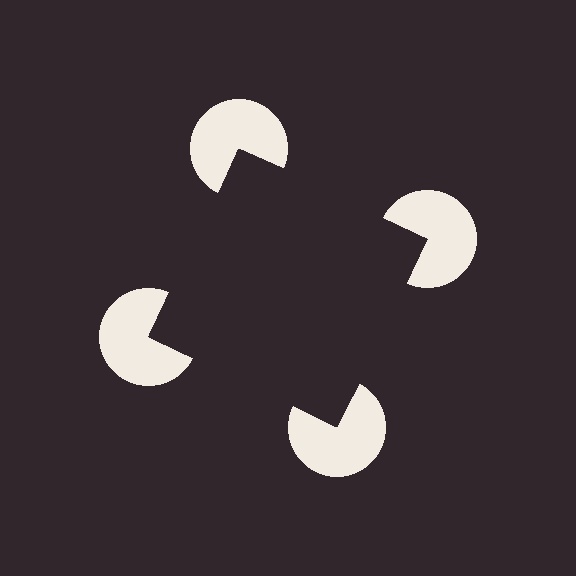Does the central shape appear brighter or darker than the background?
It typically appears slightly darker than the background, even though no actual brightness change is drawn.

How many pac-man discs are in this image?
There are 4 — one at each vertex of the illusory square.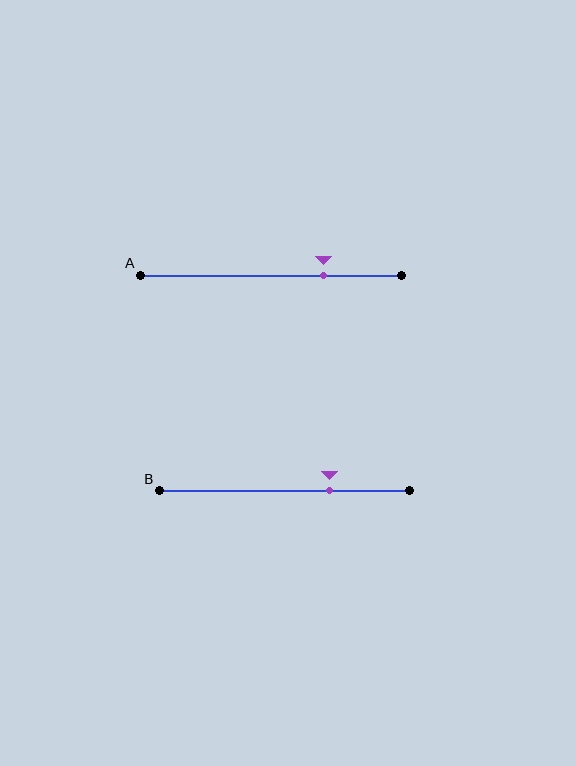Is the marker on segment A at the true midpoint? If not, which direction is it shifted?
No, the marker on segment A is shifted to the right by about 20% of the segment length.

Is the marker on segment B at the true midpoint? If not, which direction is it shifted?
No, the marker on segment B is shifted to the right by about 18% of the segment length.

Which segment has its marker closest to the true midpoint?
Segment B has its marker closest to the true midpoint.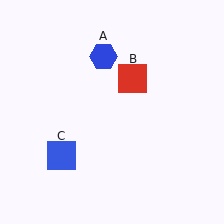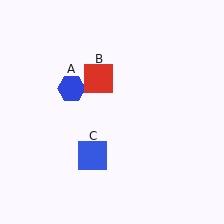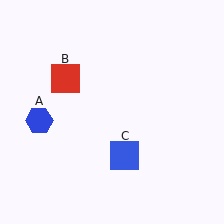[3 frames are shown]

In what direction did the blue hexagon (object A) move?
The blue hexagon (object A) moved down and to the left.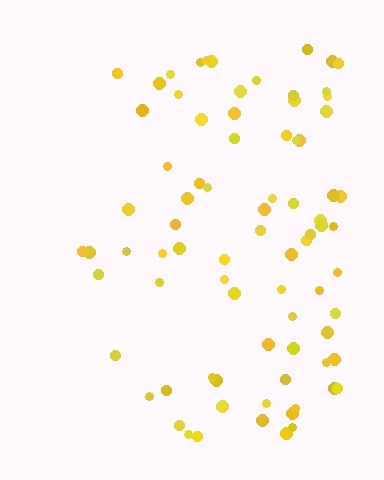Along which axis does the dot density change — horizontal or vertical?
Horizontal.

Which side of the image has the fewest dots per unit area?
The left.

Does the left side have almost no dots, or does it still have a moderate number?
Still a moderate number, just noticeably fewer than the right.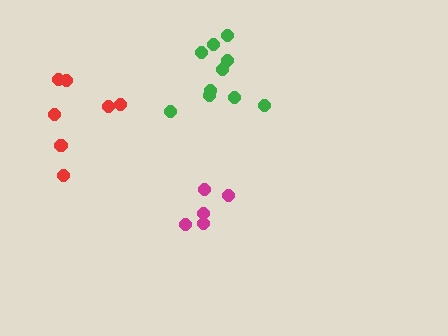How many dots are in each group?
Group 1: 7 dots, Group 2: 5 dots, Group 3: 10 dots (22 total).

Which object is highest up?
The green cluster is topmost.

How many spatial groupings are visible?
There are 3 spatial groupings.